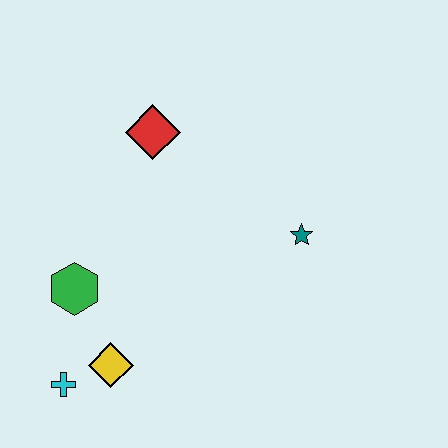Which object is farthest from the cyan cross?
The teal star is farthest from the cyan cross.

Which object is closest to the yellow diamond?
The cyan cross is closest to the yellow diamond.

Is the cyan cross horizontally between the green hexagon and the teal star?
No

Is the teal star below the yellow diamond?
No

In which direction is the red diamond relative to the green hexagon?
The red diamond is above the green hexagon.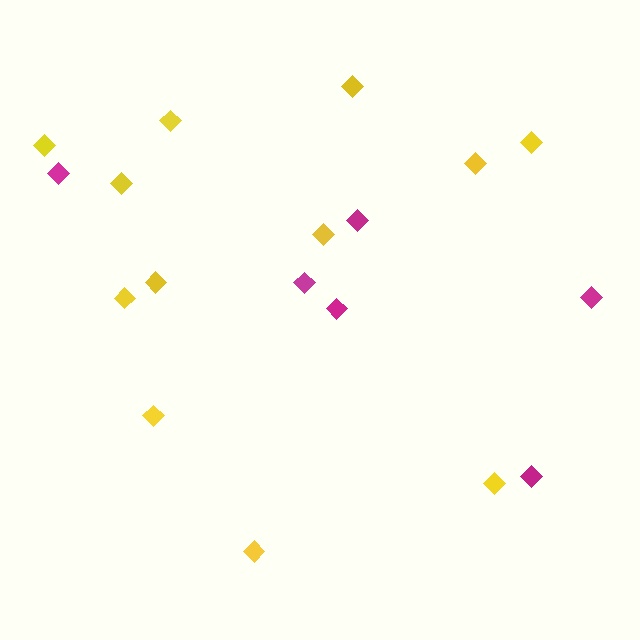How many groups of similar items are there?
There are 2 groups: one group of magenta diamonds (6) and one group of yellow diamonds (12).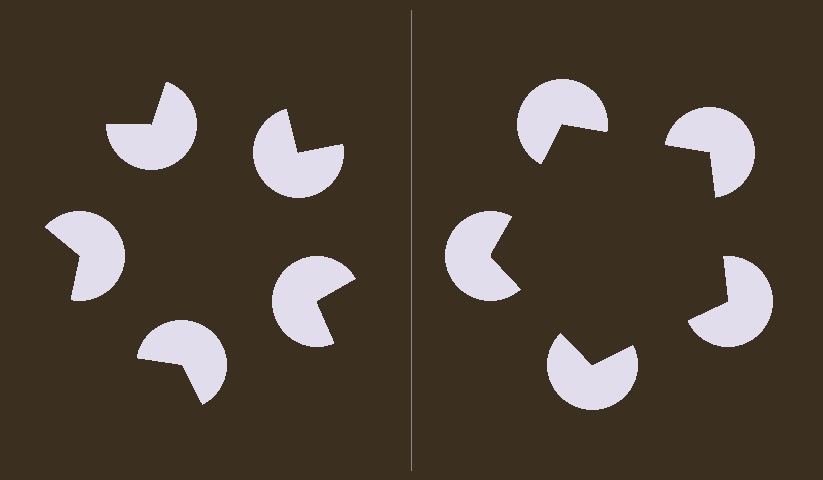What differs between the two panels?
The pac-man discs are positioned identically on both sides; only the wedge orientations differ. On the right they align to a pentagon; on the left they are misaligned.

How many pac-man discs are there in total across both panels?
10 — 5 on each side.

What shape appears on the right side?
An illusory pentagon.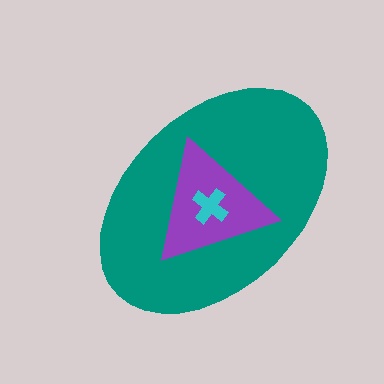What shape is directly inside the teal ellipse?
The purple triangle.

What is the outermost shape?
The teal ellipse.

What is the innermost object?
The cyan cross.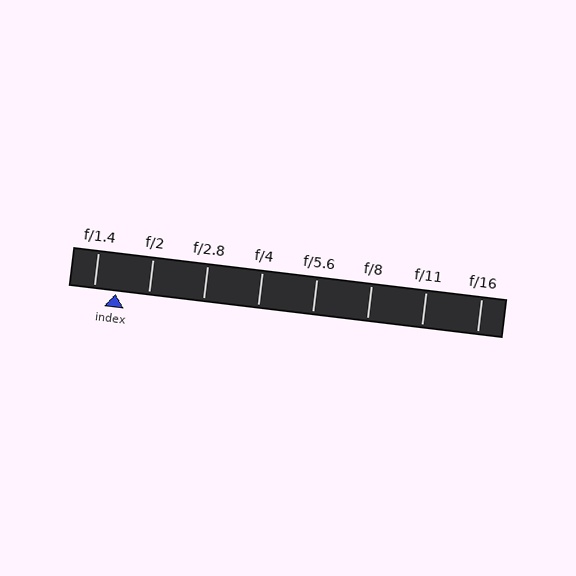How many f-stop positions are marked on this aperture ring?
There are 8 f-stop positions marked.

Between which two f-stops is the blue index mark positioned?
The index mark is between f/1.4 and f/2.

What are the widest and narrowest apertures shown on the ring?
The widest aperture shown is f/1.4 and the narrowest is f/16.